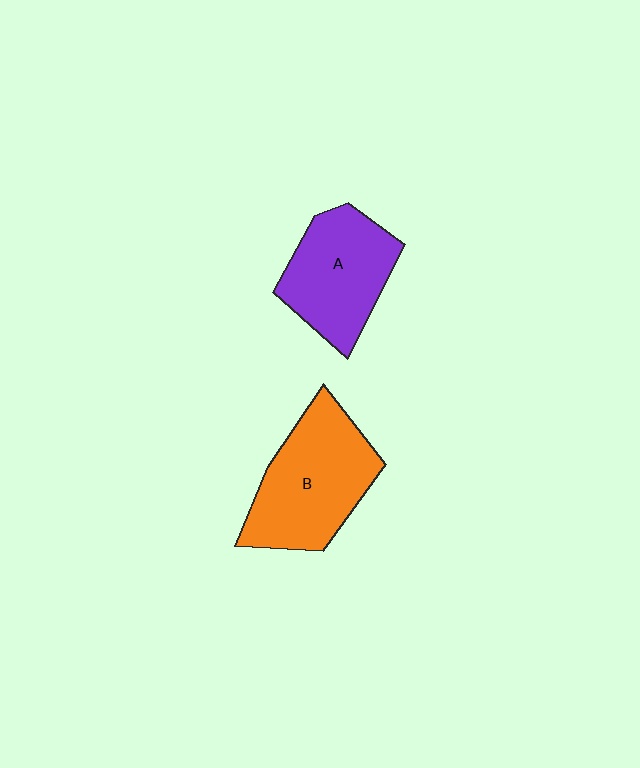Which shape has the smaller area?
Shape A (purple).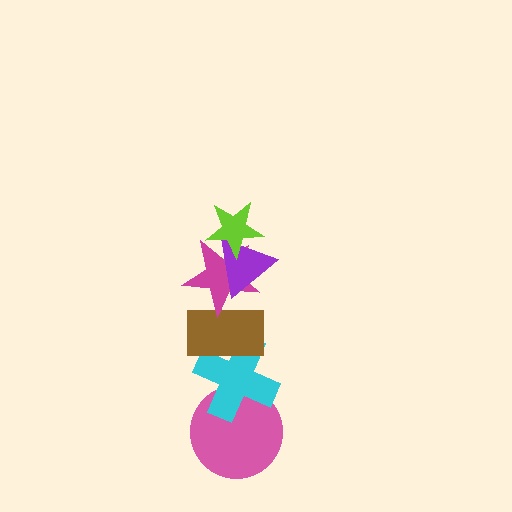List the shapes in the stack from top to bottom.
From top to bottom: the lime star, the purple triangle, the magenta star, the brown rectangle, the cyan cross, the pink circle.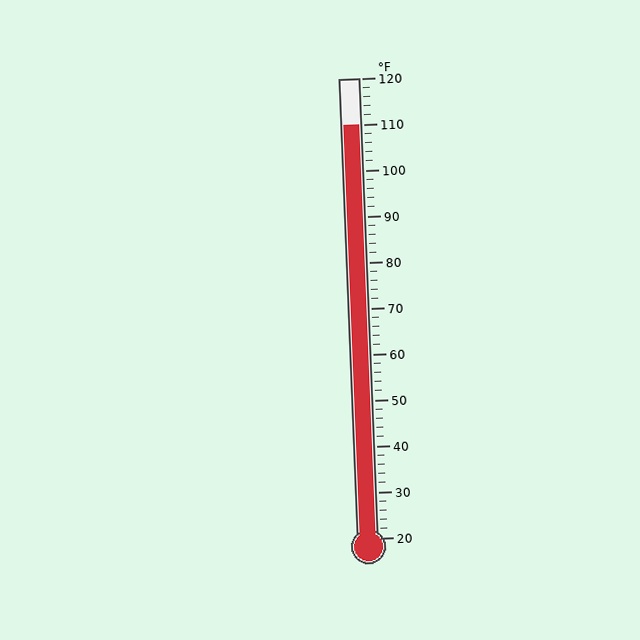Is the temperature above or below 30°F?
The temperature is above 30°F.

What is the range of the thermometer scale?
The thermometer scale ranges from 20°F to 120°F.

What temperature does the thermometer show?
The thermometer shows approximately 110°F.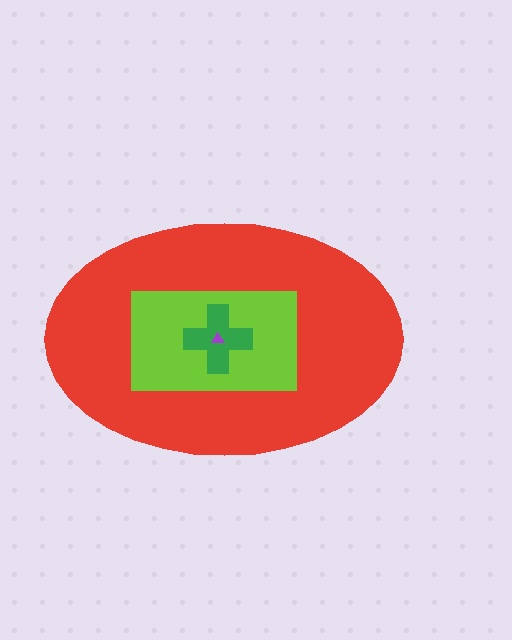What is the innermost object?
The purple triangle.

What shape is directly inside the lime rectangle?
The green cross.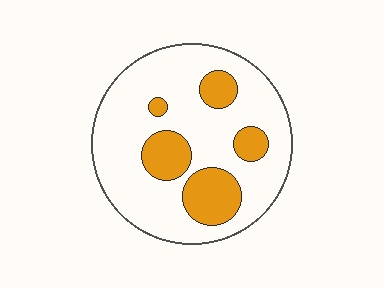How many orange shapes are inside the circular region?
5.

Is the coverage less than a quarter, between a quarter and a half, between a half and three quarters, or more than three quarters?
Less than a quarter.